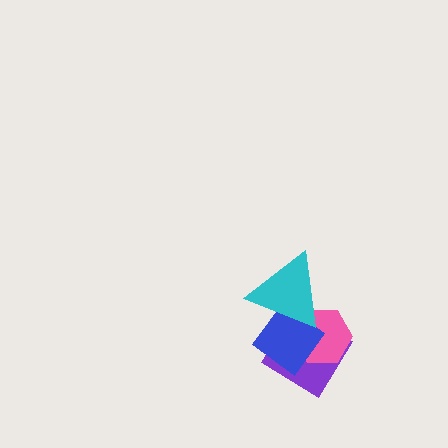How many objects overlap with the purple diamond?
3 objects overlap with the purple diamond.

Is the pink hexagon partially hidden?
Yes, it is partially covered by another shape.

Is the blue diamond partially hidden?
Yes, it is partially covered by another shape.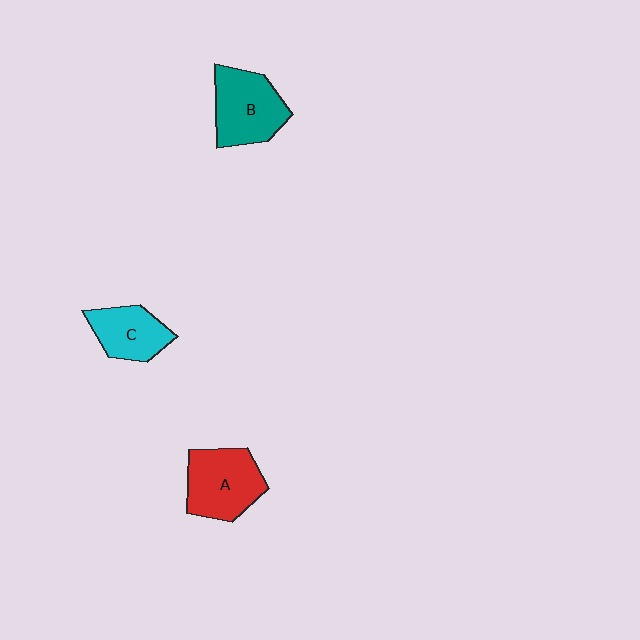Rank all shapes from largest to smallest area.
From largest to smallest: A (red), B (teal), C (cyan).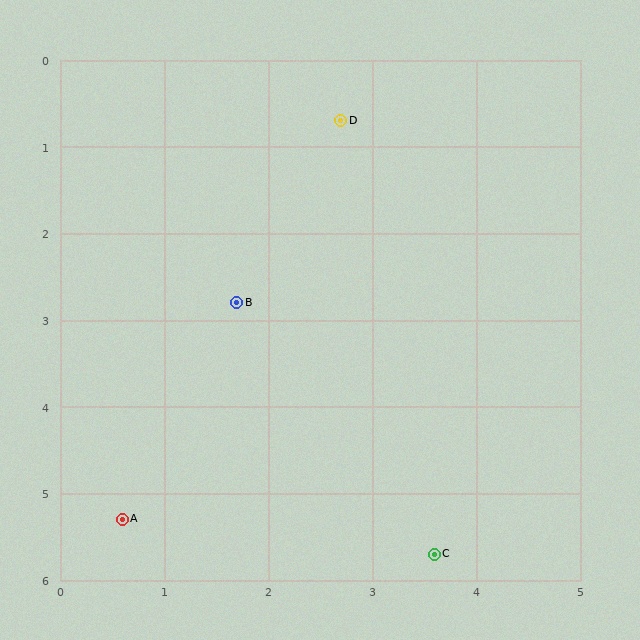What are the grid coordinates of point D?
Point D is at approximately (2.7, 0.7).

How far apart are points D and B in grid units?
Points D and B are about 2.3 grid units apart.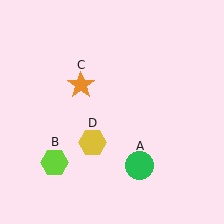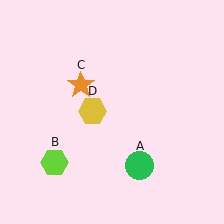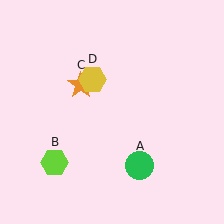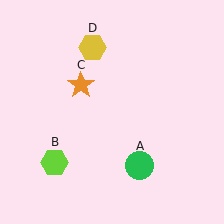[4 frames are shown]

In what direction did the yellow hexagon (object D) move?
The yellow hexagon (object D) moved up.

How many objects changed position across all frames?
1 object changed position: yellow hexagon (object D).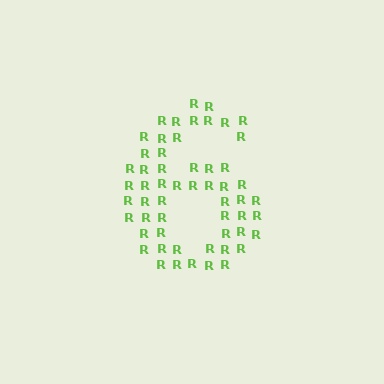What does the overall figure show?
The overall figure shows the digit 6.